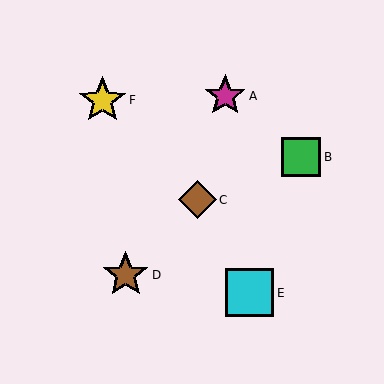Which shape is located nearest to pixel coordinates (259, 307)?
The cyan square (labeled E) at (250, 293) is nearest to that location.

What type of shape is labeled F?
Shape F is a yellow star.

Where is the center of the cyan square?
The center of the cyan square is at (250, 293).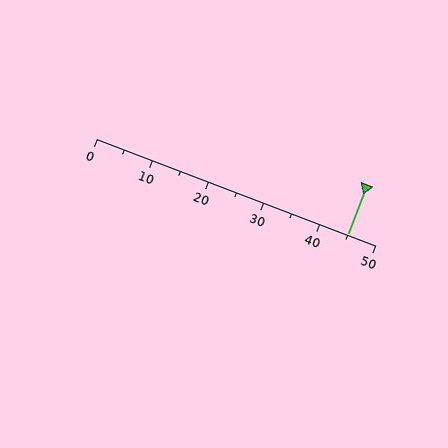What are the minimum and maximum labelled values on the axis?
The axis runs from 0 to 50.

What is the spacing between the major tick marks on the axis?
The major ticks are spaced 10 apart.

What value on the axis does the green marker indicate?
The marker indicates approximately 45.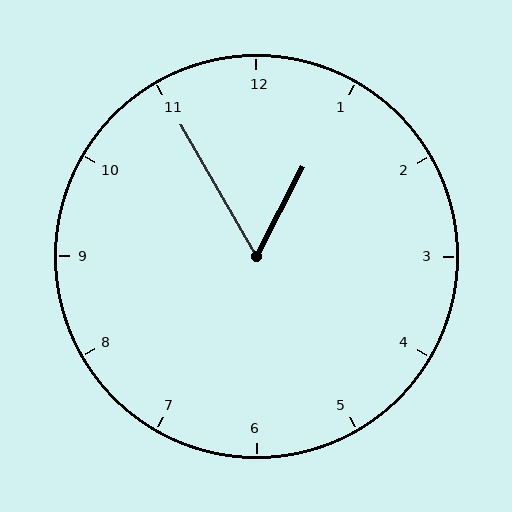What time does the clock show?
12:55.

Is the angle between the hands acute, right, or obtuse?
It is acute.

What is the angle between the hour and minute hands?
Approximately 58 degrees.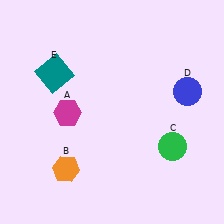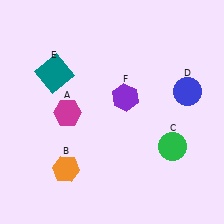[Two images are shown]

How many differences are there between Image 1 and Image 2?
There is 1 difference between the two images.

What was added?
A purple hexagon (F) was added in Image 2.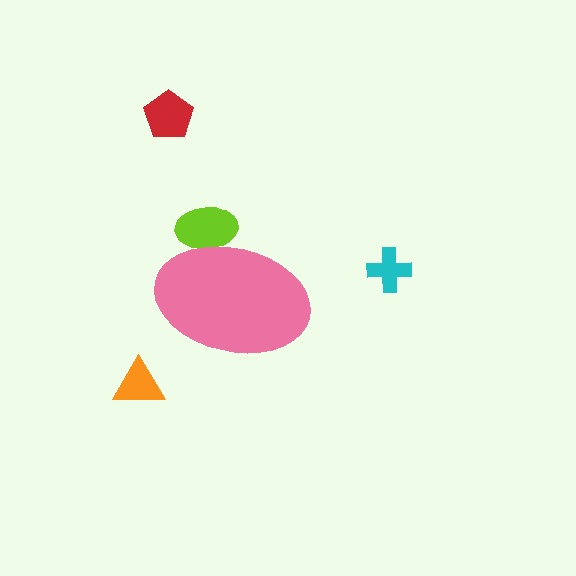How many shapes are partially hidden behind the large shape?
1 shape is partially hidden.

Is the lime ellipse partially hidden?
Yes, the lime ellipse is partially hidden behind the pink ellipse.